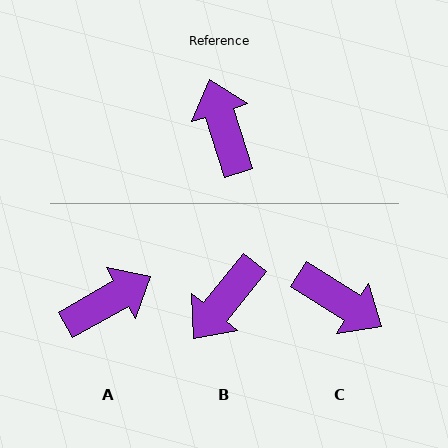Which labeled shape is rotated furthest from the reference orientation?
C, about 140 degrees away.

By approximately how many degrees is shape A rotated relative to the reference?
Approximately 78 degrees clockwise.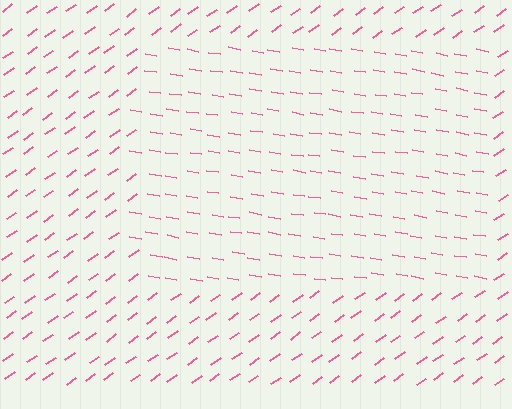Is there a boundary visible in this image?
Yes, there is a texture boundary formed by a change in line orientation.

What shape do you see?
I see a rectangle.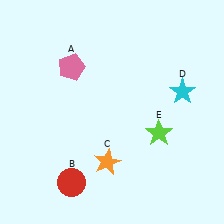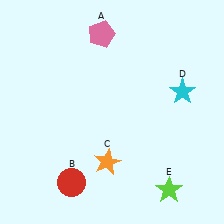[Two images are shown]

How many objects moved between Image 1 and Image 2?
2 objects moved between the two images.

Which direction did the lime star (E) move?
The lime star (E) moved down.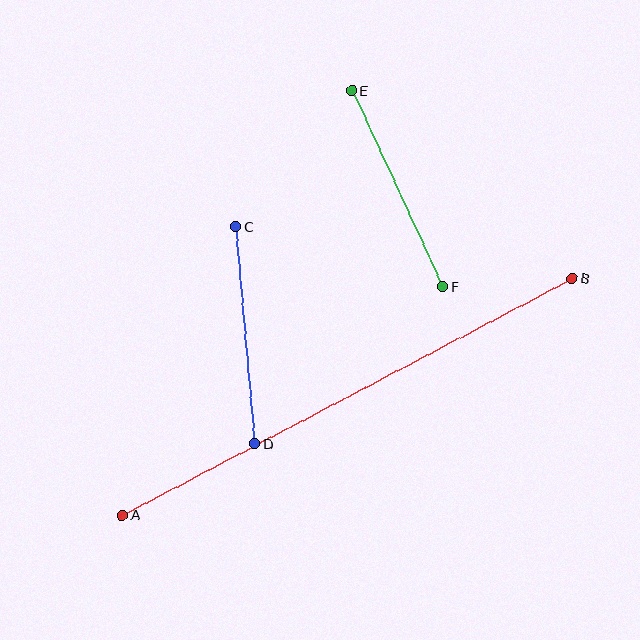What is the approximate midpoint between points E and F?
The midpoint is at approximately (397, 189) pixels.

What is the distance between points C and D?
The distance is approximately 218 pixels.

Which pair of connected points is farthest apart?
Points A and B are farthest apart.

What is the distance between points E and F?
The distance is approximately 216 pixels.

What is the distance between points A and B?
The distance is approximately 508 pixels.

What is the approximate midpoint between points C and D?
The midpoint is at approximately (245, 335) pixels.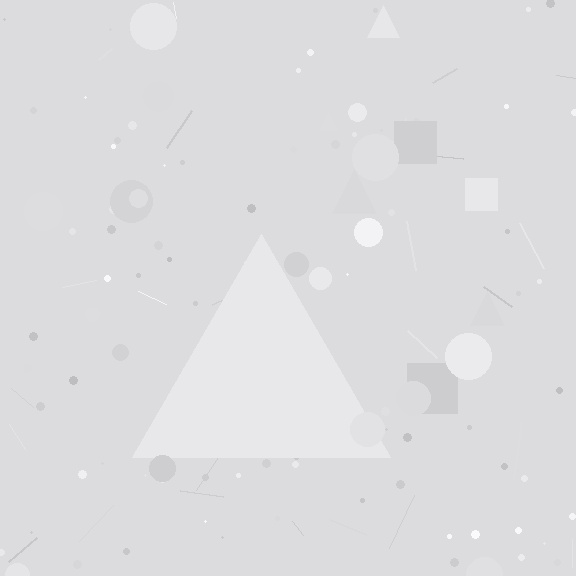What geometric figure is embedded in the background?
A triangle is embedded in the background.